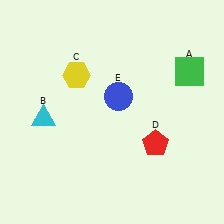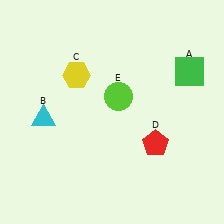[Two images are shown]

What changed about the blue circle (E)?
In Image 1, E is blue. In Image 2, it changed to lime.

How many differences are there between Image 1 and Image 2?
There is 1 difference between the two images.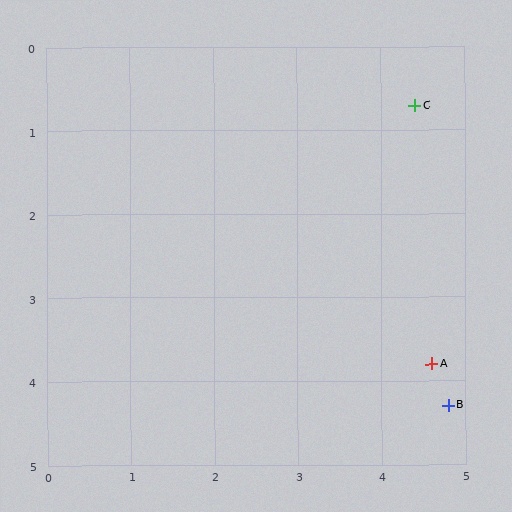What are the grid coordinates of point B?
Point B is at approximately (4.8, 4.3).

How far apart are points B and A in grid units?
Points B and A are about 0.5 grid units apart.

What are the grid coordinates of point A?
Point A is at approximately (4.6, 3.8).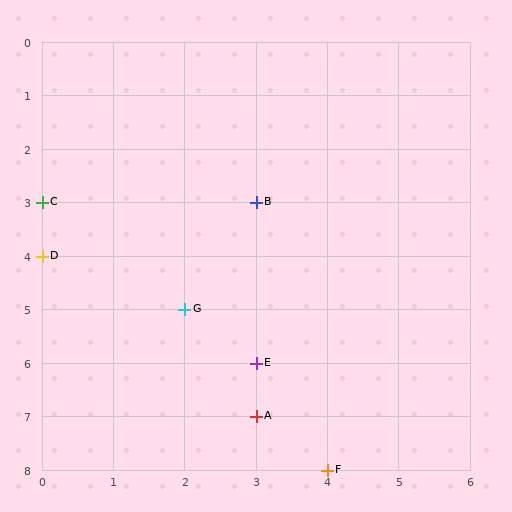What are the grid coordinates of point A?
Point A is at grid coordinates (3, 7).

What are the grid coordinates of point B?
Point B is at grid coordinates (3, 3).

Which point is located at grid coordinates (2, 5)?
Point G is at (2, 5).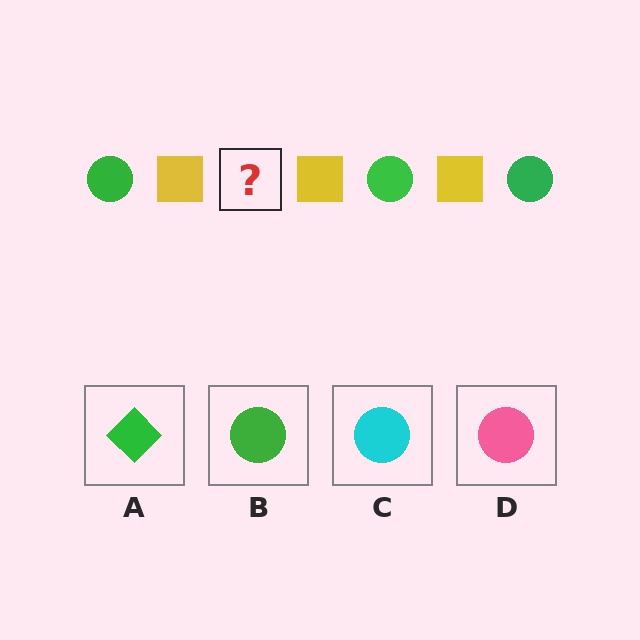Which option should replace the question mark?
Option B.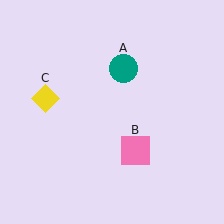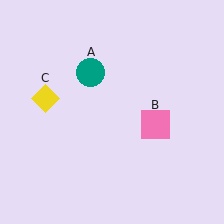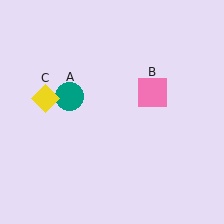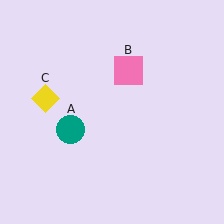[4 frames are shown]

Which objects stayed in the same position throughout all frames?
Yellow diamond (object C) remained stationary.